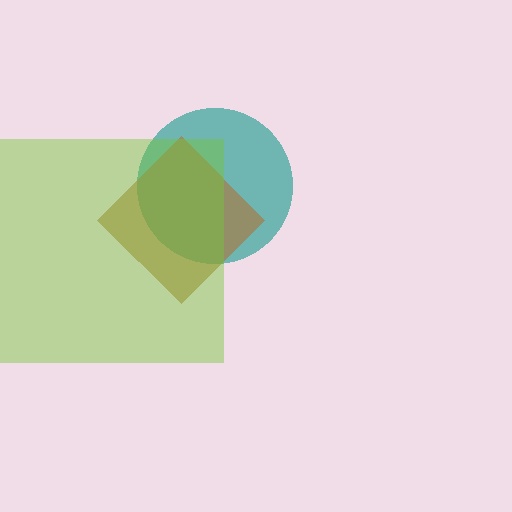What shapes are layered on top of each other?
The layered shapes are: a teal circle, a brown diamond, a lime square.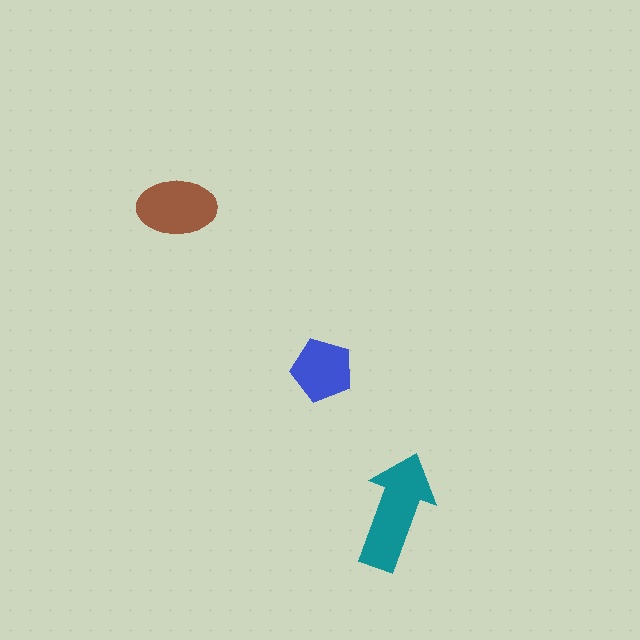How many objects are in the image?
There are 3 objects in the image.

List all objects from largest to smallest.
The teal arrow, the brown ellipse, the blue pentagon.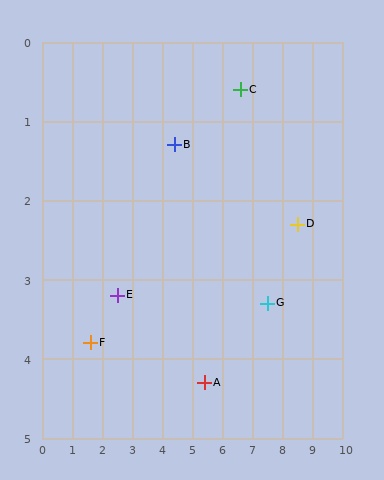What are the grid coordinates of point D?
Point D is at approximately (8.5, 2.3).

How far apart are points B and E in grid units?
Points B and E are about 2.7 grid units apart.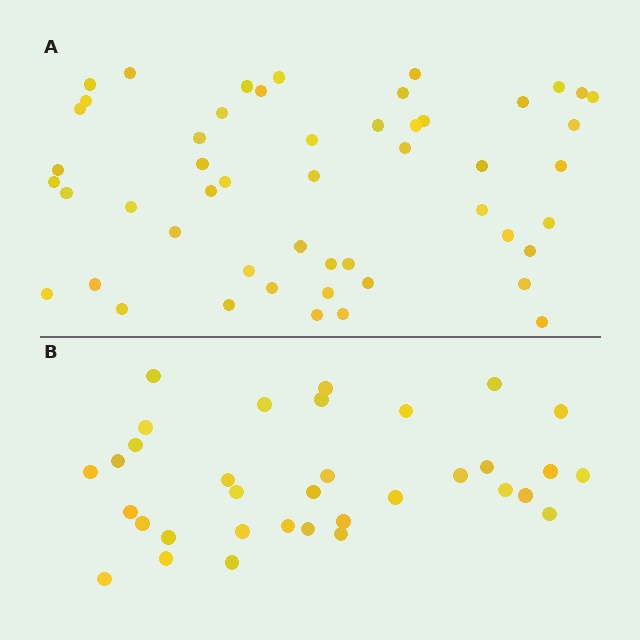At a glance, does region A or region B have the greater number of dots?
Region A (the top region) has more dots.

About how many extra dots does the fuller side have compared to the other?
Region A has approximately 15 more dots than region B.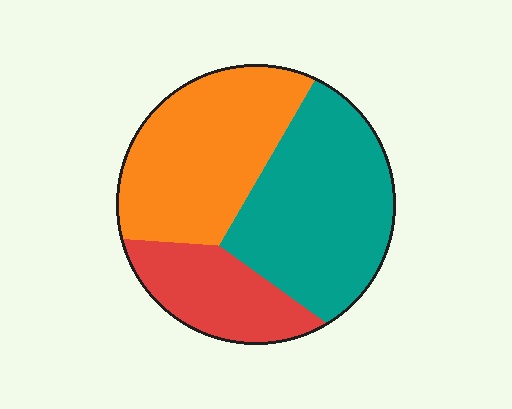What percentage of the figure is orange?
Orange takes up about three eighths (3/8) of the figure.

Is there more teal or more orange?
Teal.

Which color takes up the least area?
Red, at roughly 20%.